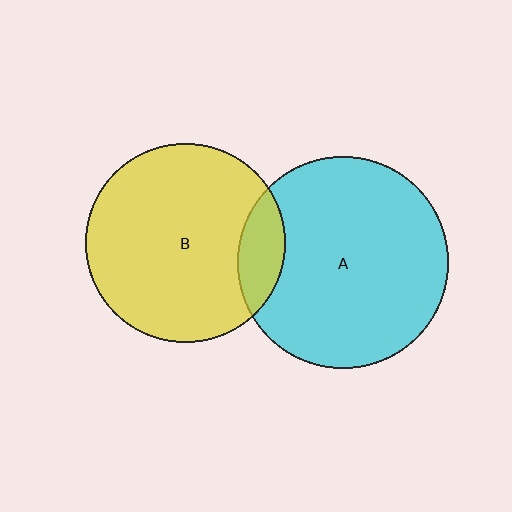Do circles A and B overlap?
Yes.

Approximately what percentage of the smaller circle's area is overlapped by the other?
Approximately 15%.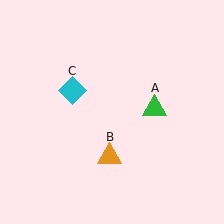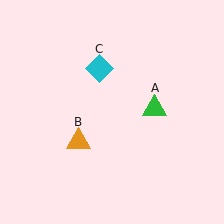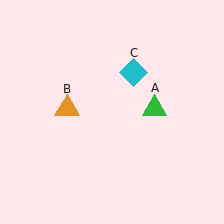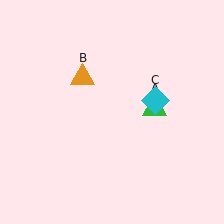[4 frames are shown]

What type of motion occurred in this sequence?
The orange triangle (object B), cyan diamond (object C) rotated clockwise around the center of the scene.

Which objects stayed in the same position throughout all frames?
Green triangle (object A) remained stationary.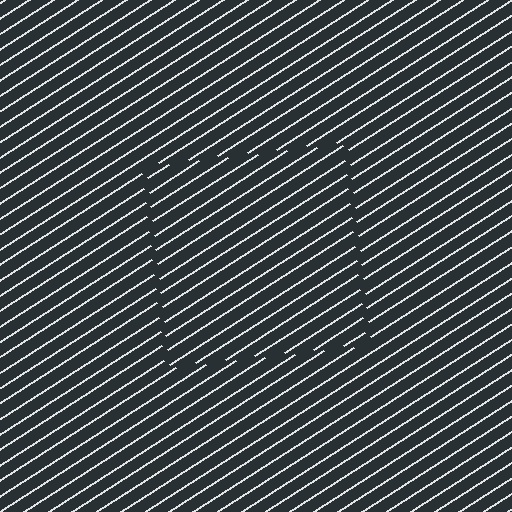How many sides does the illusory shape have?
4 sides — the line-ends trace a square.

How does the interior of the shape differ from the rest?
The interior of the shape contains the same grating, shifted by half a period — the contour is defined by the phase discontinuity where line-ends from the inner and outer gratings abut.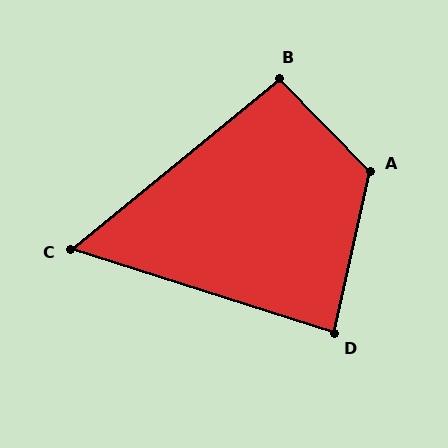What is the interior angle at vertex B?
Approximately 95 degrees (obtuse).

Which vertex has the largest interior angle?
A, at approximately 123 degrees.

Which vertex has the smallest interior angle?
C, at approximately 57 degrees.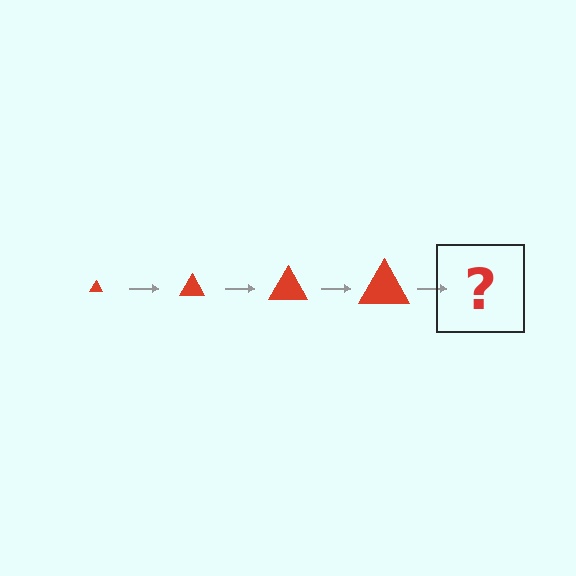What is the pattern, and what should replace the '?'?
The pattern is that the triangle gets progressively larger each step. The '?' should be a red triangle, larger than the previous one.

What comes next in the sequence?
The next element should be a red triangle, larger than the previous one.